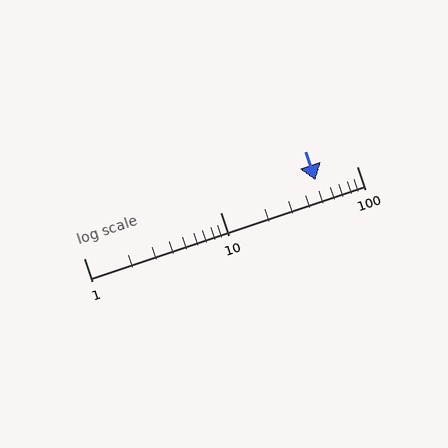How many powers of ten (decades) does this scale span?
The scale spans 2 decades, from 1 to 100.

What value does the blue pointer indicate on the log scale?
The pointer indicates approximately 50.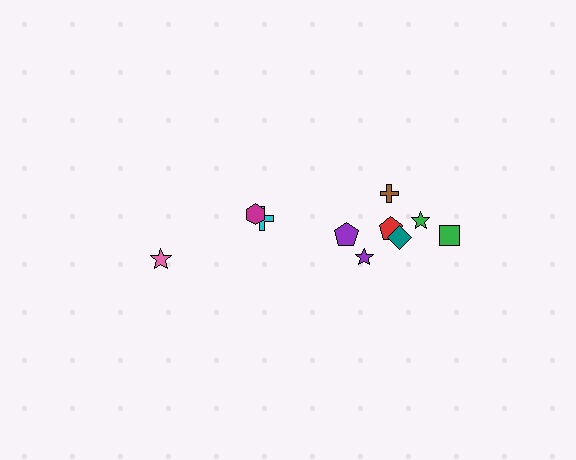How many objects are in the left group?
There are 3 objects.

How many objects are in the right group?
There are 7 objects.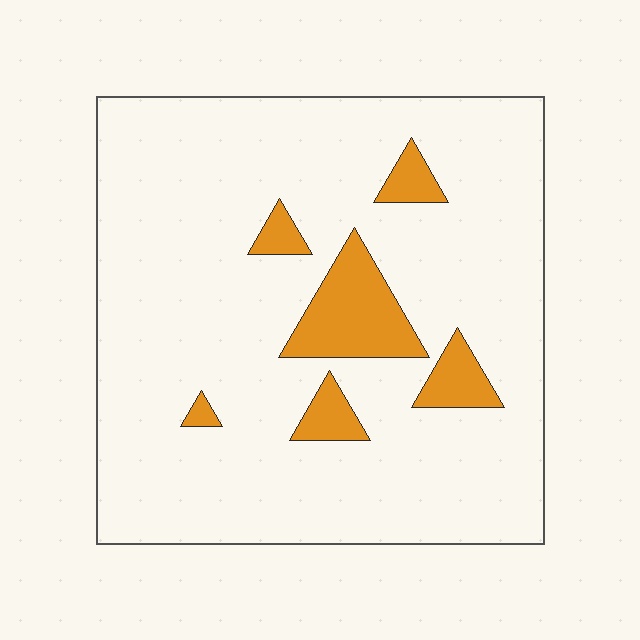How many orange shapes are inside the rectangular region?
6.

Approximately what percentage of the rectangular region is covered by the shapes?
Approximately 10%.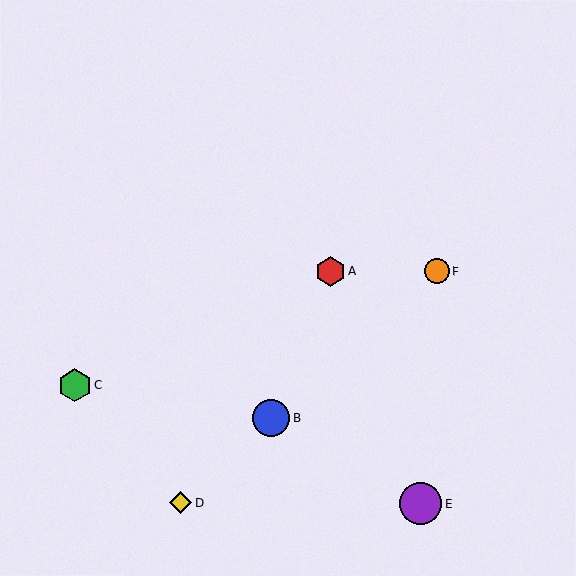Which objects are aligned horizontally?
Objects A, F are aligned horizontally.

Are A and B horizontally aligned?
No, A is at y≈272 and B is at y≈418.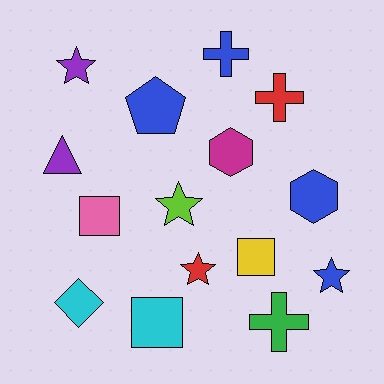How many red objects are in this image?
There are 2 red objects.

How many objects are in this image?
There are 15 objects.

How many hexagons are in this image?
There are 2 hexagons.